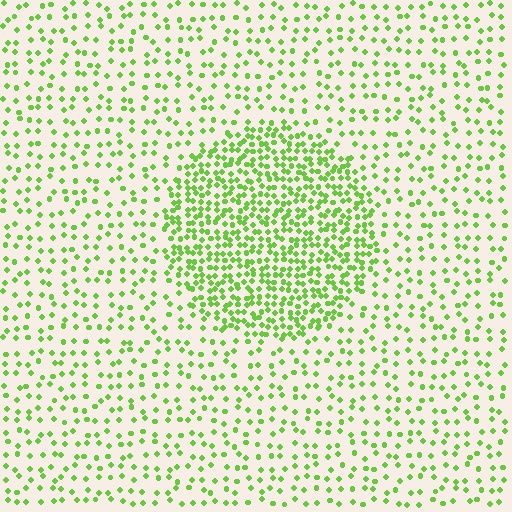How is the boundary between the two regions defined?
The boundary is defined by a change in element density (approximately 2.5x ratio). All elements are the same color, size, and shape.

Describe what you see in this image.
The image contains small lime elements arranged at two different densities. A circle-shaped region is visible where the elements are more densely packed than the surrounding area.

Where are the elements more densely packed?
The elements are more densely packed inside the circle boundary.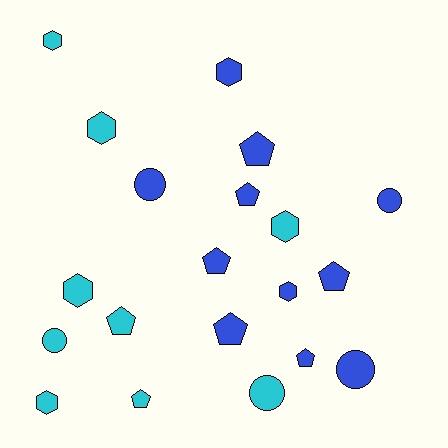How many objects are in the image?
There are 20 objects.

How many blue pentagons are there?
There are 6 blue pentagons.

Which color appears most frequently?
Blue, with 11 objects.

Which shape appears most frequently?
Pentagon, with 8 objects.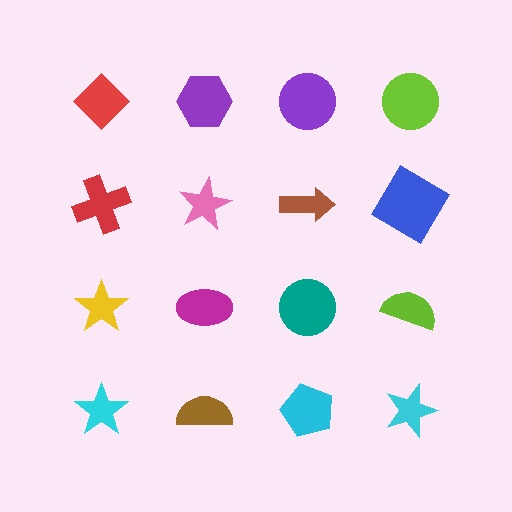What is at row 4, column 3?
A cyan pentagon.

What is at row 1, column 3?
A purple circle.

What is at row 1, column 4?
A lime circle.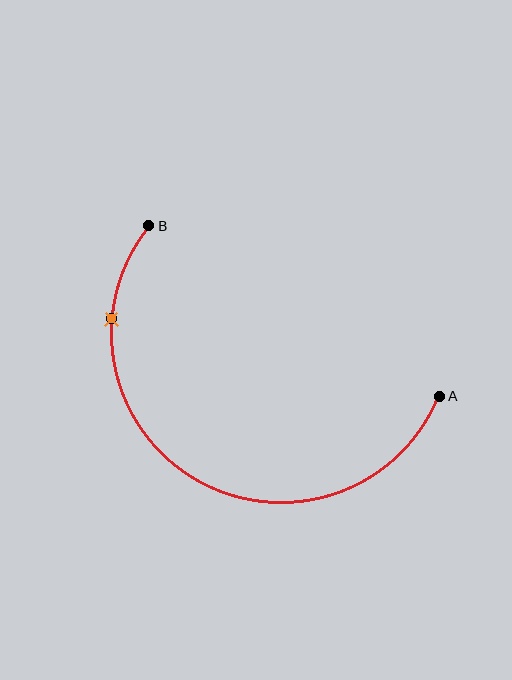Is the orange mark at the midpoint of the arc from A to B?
No. The orange mark lies on the arc but is closer to endpoint B. The arc midpoint would be at the point on the curve equidistant along the arc from both A and B.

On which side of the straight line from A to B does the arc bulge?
The arc bulges below the straight line connecting A and B.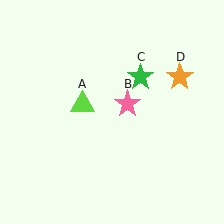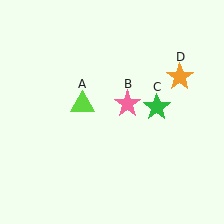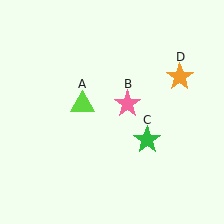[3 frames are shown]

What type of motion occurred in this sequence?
The green star (object C) rotated clockwise around the center of the scene.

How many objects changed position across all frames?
1 object changed position: green star (object C).